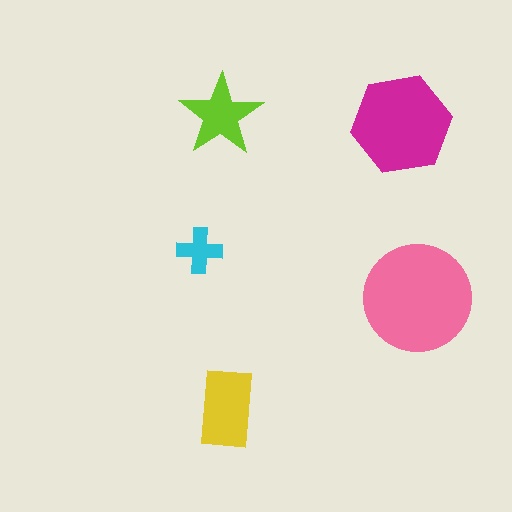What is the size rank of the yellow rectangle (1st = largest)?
3rd.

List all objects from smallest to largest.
The cyan cross, the lime star, the yellow rectangle, the magenta hexagon, the pink circle.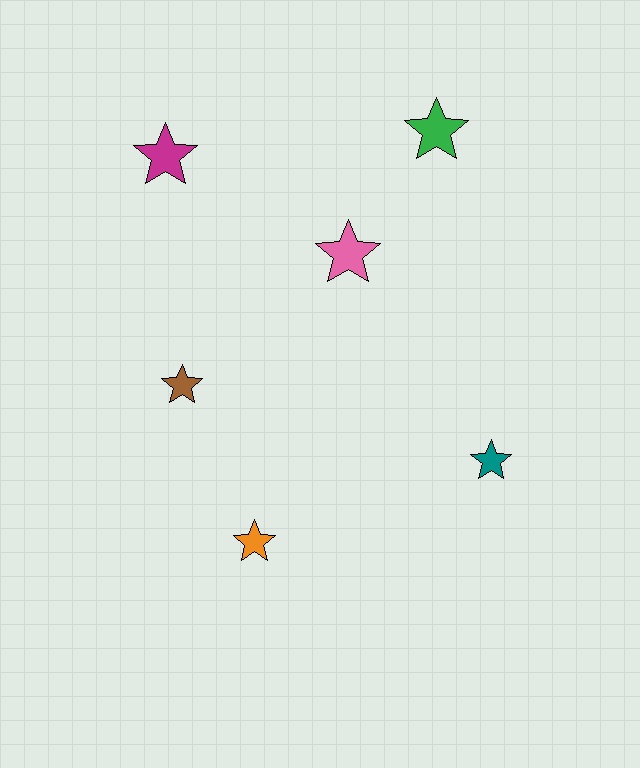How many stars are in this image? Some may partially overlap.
There are 6 stars.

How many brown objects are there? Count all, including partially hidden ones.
There is 1 brown object.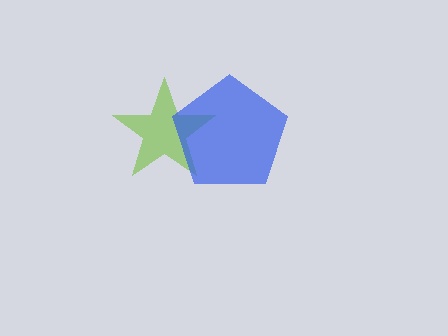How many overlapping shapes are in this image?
There are 2 overlapping shapes in the image.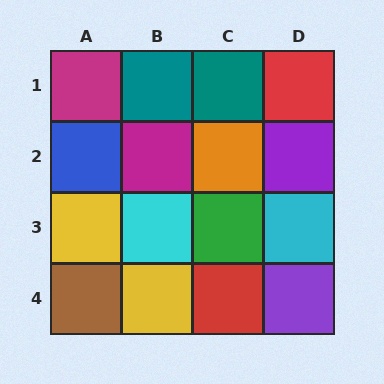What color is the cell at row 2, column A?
Blue.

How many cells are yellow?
2 cells are yellow.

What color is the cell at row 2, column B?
Magenta.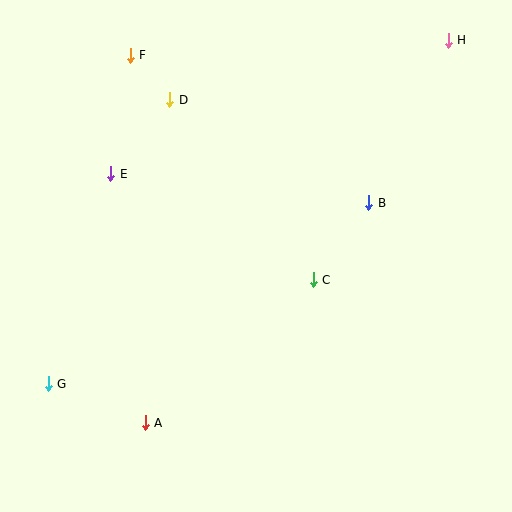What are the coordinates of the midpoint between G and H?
The midpoint between G and H is at (248, 212).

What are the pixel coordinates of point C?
Point C is at (313, 280).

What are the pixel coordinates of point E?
Point E is at (111, 174).